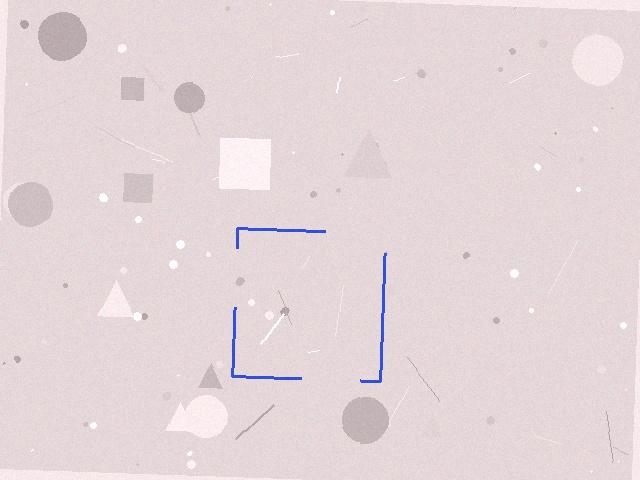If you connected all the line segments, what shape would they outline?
They would outline a square.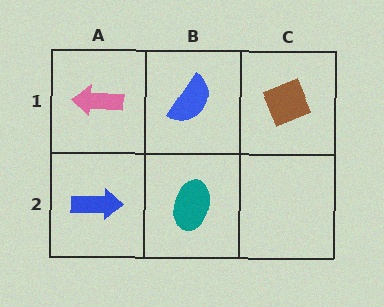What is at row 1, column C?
A brown diamond.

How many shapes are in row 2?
2 shapes.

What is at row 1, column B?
A blue semicircle.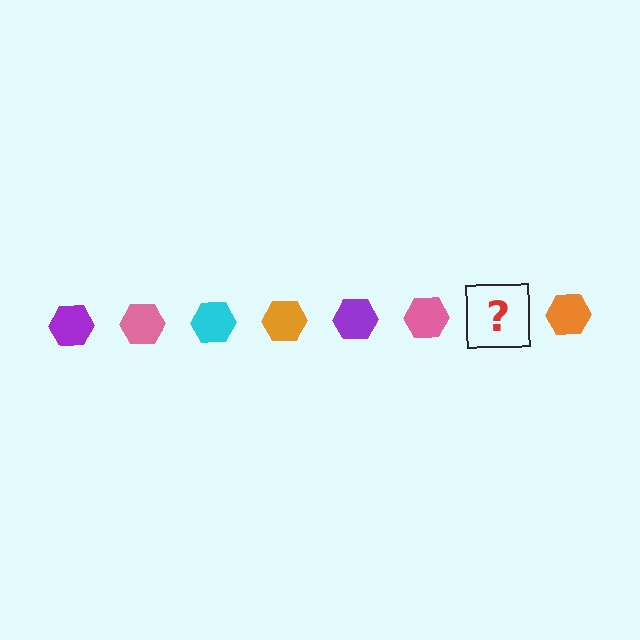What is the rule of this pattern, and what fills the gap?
The rule is that the pattern cycles through purple, pink, cyan, orange hexagons. The gap should be filled with a cyan hexagon.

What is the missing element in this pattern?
The missing element is a cyan hexagon.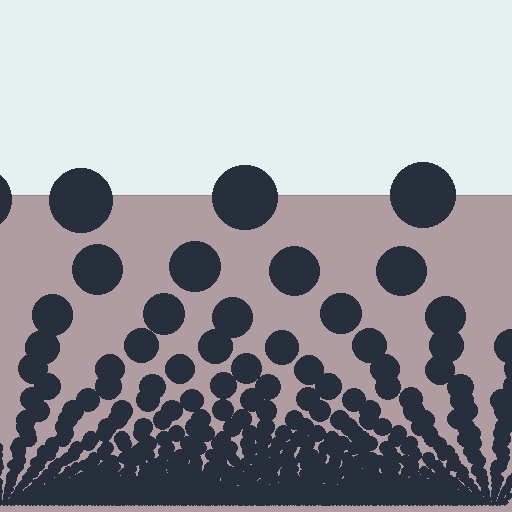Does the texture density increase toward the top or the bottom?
Density increases toward the bottom.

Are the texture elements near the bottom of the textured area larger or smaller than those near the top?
Smaller. The gradient is inverted — elements near the bottom are smaller and denser.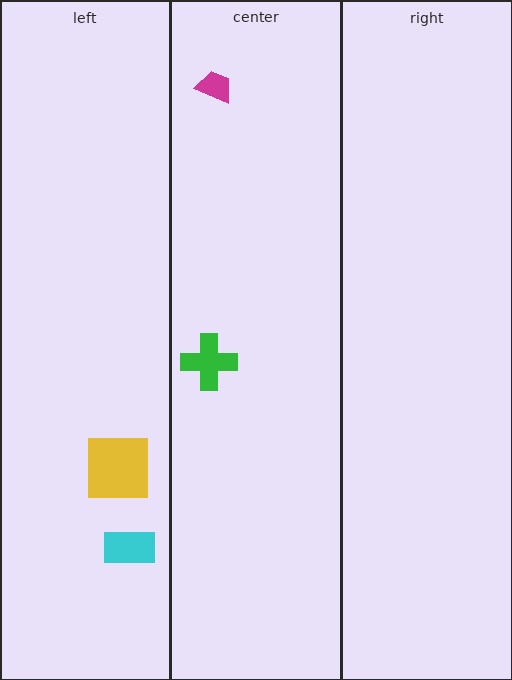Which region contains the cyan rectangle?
The left region.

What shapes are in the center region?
The magenta trapezoid, the green cross.